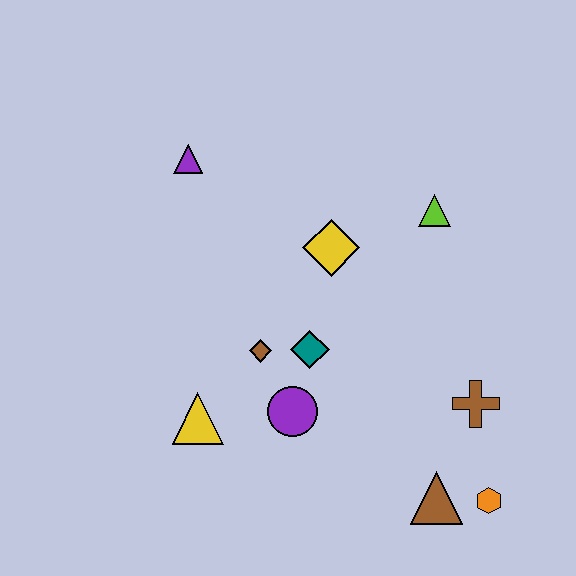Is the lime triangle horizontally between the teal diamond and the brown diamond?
No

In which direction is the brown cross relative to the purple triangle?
The brown cross is to the right of the purple triangle.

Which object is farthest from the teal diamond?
The orange hexagon is farthest from the teal diamond.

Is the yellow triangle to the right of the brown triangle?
No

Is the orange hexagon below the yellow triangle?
Yes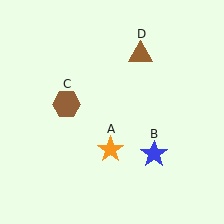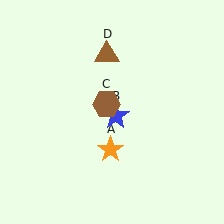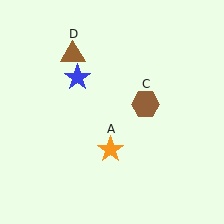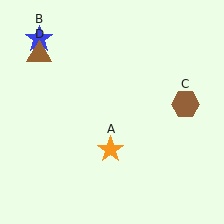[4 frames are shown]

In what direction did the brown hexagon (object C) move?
The brown hexagon (object C) moved right.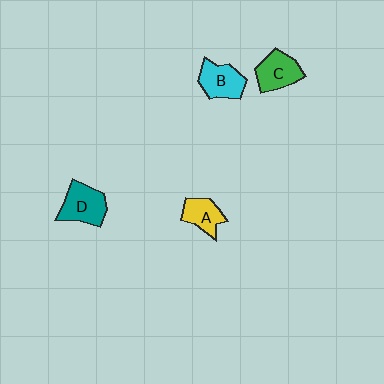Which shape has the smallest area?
Shape A (yellow).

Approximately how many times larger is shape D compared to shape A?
Approximately 1.4 times.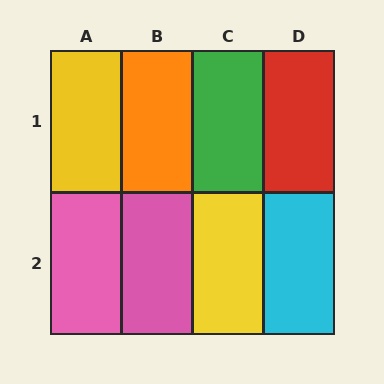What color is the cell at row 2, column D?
Cyan.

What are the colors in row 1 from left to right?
Yellow, orange, green, red.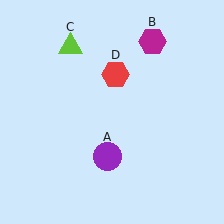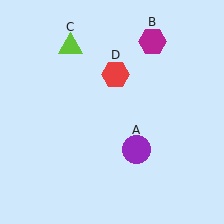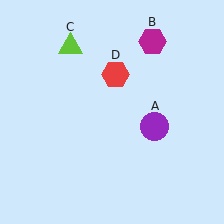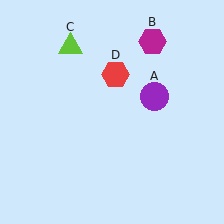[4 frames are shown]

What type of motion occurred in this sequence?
The purple circle (object A) rotated counterclockwise around the center of the scene.